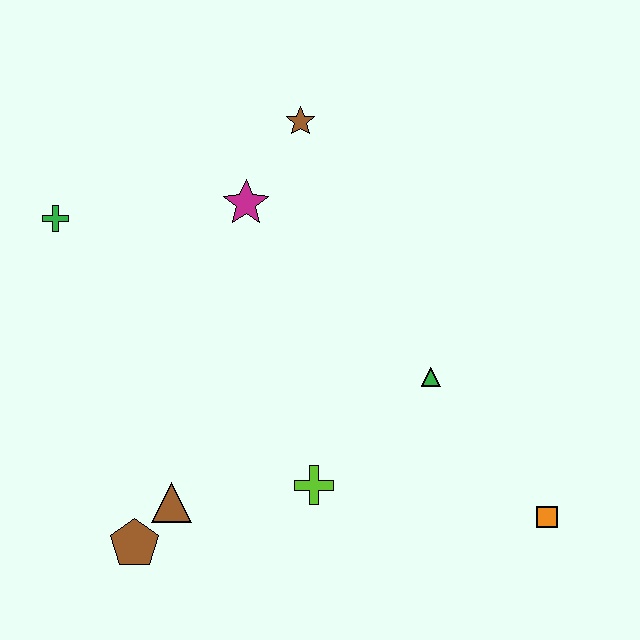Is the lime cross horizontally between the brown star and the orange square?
Yes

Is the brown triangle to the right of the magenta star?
No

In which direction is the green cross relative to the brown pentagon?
The green cross is above the brown pentagon.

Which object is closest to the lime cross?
The brown triangle is closest to the lime cross.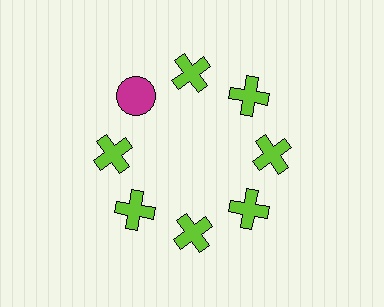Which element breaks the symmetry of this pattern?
The magenta circle at roughly the 10 o'clock position breaks the symmetry. All other shapes are lime crosses.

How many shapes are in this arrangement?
There are 8 shapes arranged in a ring pattern.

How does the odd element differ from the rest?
It differs in both color (magenta instead of lime) and shape (circle instead of cross).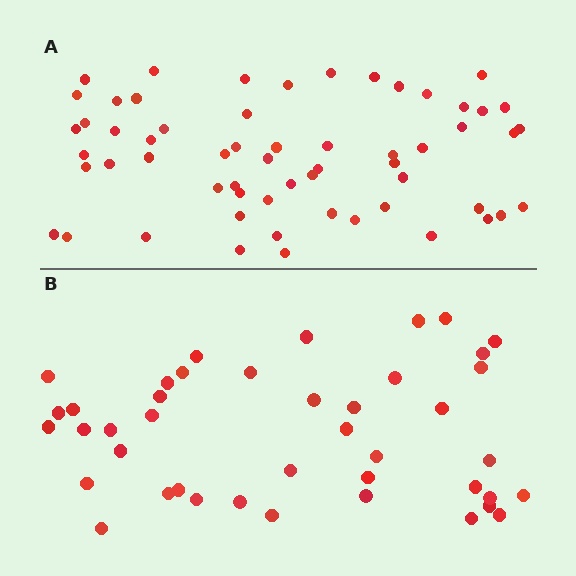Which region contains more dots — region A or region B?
Region A (the top region) has more dots.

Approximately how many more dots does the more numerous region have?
Region A has approximately 15 more dots than region B.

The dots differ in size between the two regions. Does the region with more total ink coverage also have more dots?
No. Region B has more total ink coverage because its dots are larger, but region A actually contains more individual dots. Total area can be misleading — the number of items is what matters here.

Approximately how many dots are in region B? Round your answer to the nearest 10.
About 40 dots. (The exact count is 42, which rounds to 40.)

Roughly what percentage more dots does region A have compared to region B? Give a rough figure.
About 40% more.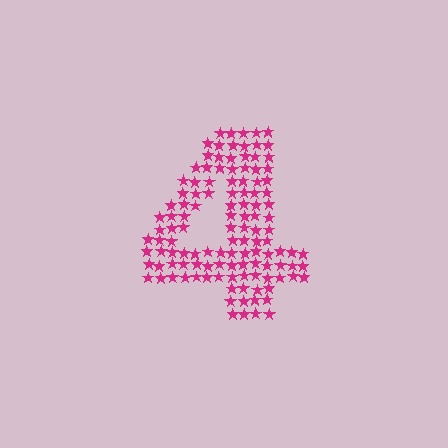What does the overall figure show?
The overall figure shows the digit 4.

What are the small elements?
The small elements are stars.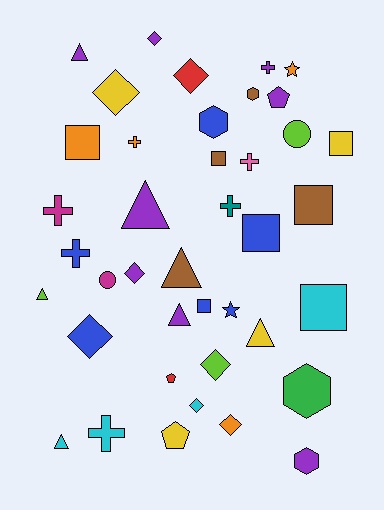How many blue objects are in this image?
There are 6 blue objects.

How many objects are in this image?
There are 40 objects.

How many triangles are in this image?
There are 7 triangles.